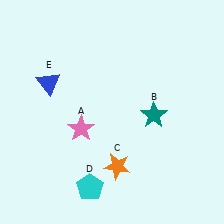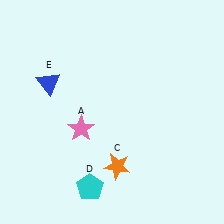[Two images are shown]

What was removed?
The teal star (B) was removed in Image 2.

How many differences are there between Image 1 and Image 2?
There is 1 difference between the two images.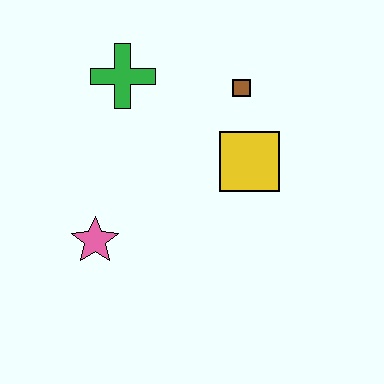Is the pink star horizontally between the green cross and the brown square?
No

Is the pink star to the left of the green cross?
Yes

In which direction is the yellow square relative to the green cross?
The yellow square is to the right of the green cross.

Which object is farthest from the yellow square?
The pink star is farthest from the yellow square.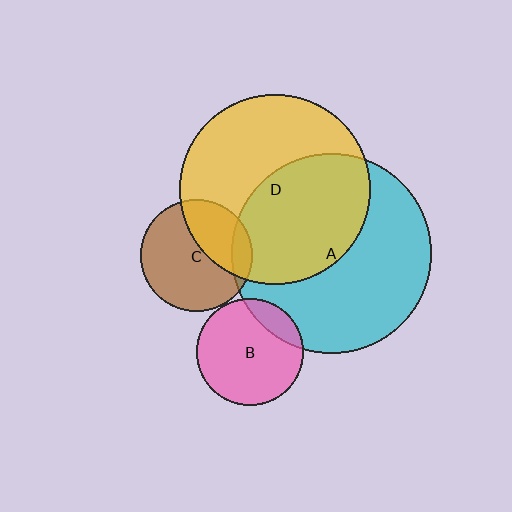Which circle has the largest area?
Circle A (cyan).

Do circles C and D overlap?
Yes.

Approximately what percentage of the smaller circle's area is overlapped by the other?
Approximately 35%.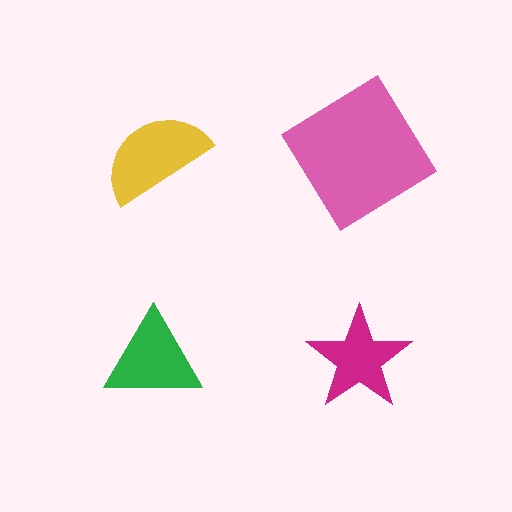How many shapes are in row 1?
2 shapes.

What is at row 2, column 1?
A green triangle.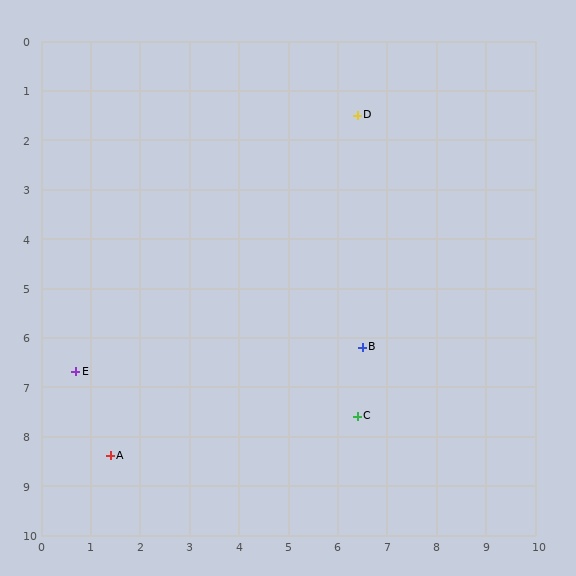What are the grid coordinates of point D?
Point D is at approximately (6.4, 1.5).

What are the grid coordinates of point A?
Point A is at approximately (1.4, 8.4).